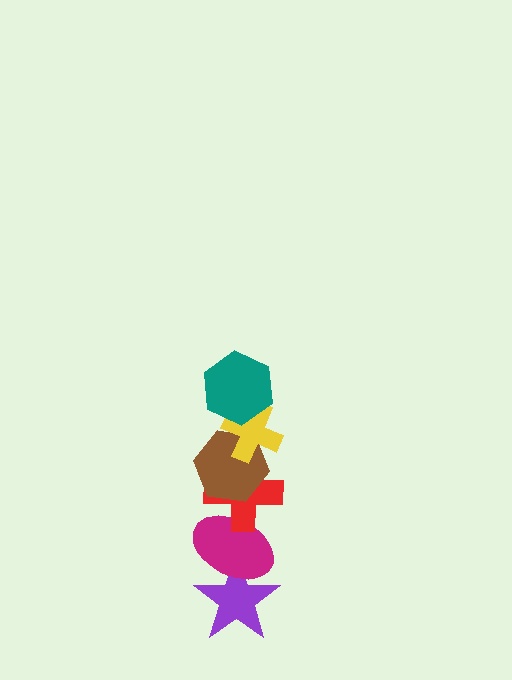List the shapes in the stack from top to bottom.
From top to bottom: the teal hexagon, the yellow cross, the brown hexagon, the red cross, the magenta ellipse, the purple star.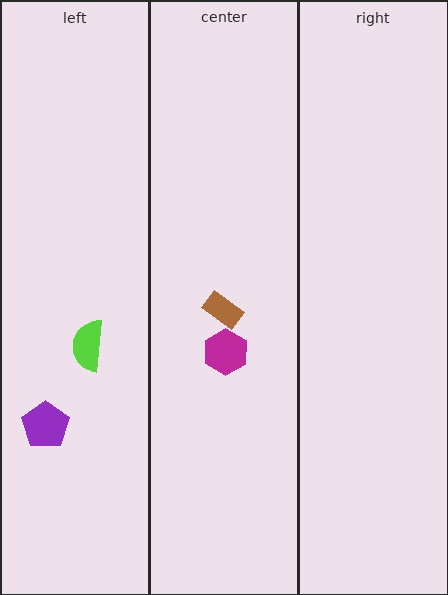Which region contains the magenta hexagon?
The center region.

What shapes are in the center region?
The magenta hexagon, the brown rectangle.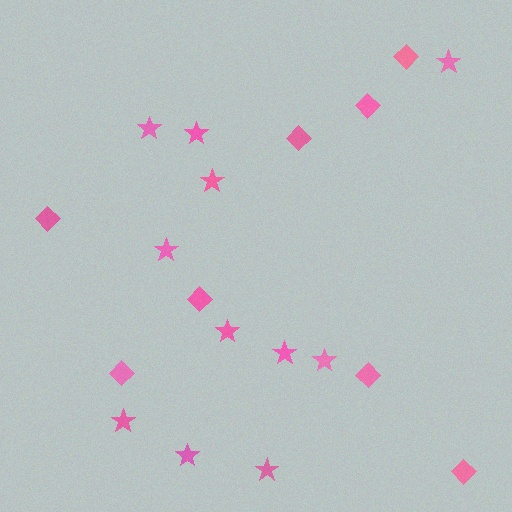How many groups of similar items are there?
There are 2 groups: one group of stars (11) and one group of diamonds (8).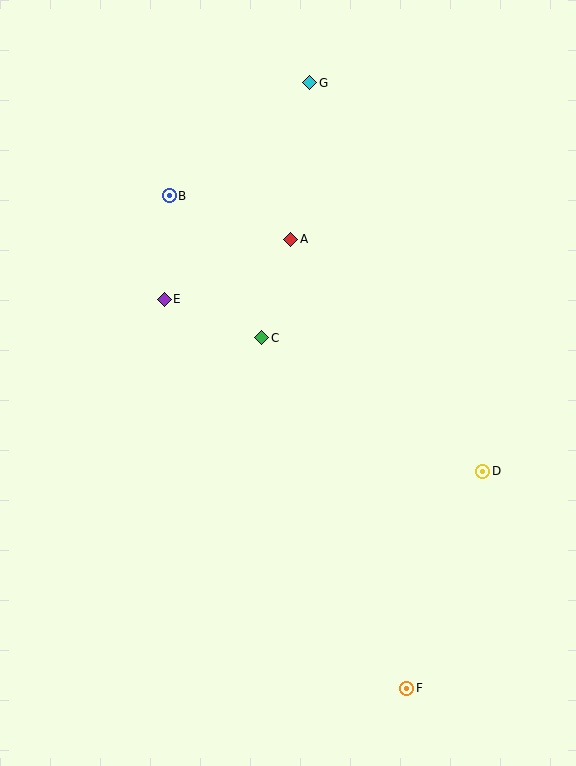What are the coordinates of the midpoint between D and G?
The midpoint between D and G is at (396, 277).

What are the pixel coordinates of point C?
Point C is at (262, 338).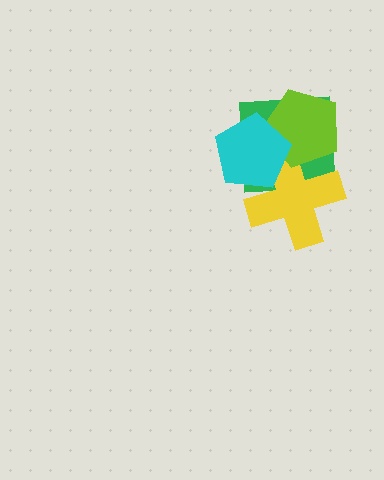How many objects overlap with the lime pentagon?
3 objects overlap with the lime pentagon.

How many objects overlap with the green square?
3 objects overlap with the green square.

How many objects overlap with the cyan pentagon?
3 objects overlap with the cyan pentagon.